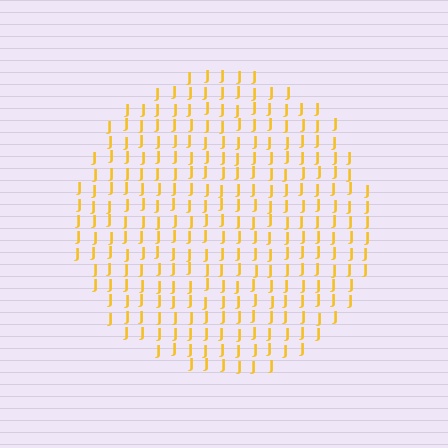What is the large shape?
The large shape is a circle.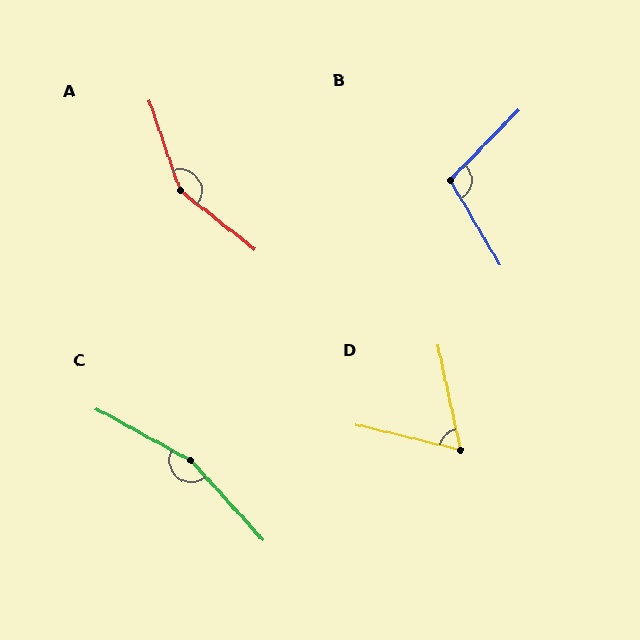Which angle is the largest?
C, at approximately 161 degrees.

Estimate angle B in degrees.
Approximately 105 degrees.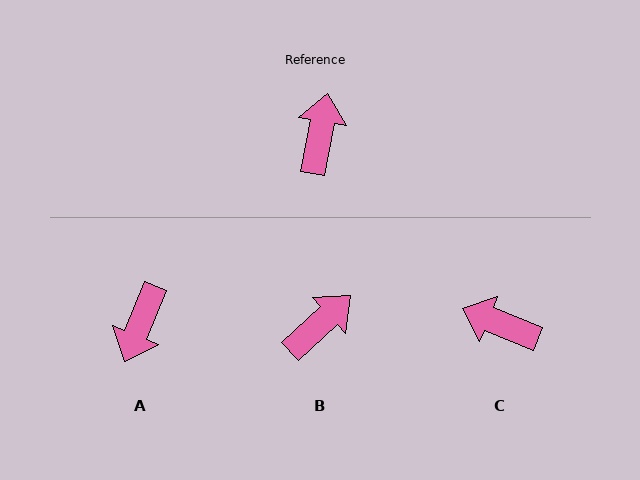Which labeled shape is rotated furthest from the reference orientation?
A, about 168 degrees away.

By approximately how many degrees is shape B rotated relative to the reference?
Approximately 37 degrees clockwise.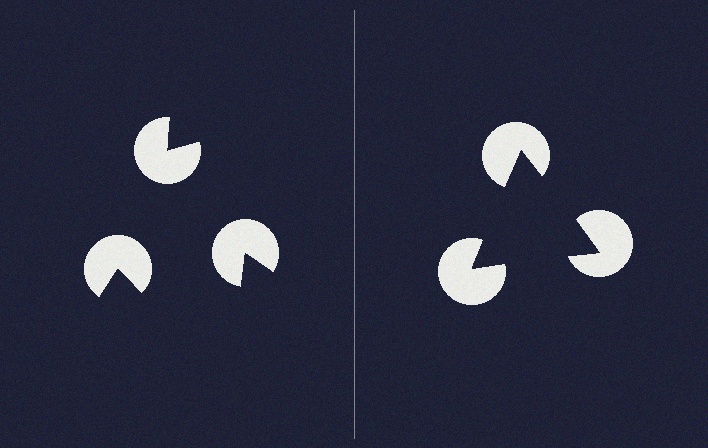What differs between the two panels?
The pac-man discs are positioned identically on both sides; only the wedge orientations differ. On the right they align to a triangle; on the left they are misaligned.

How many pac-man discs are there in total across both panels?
6 — 3 on each side.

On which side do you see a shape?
An illusory triangle appears on the right side. On the left side the wedge cuts are rotated, so no coherent shape forms.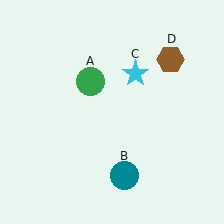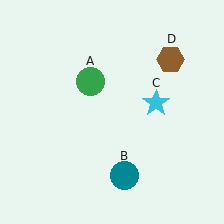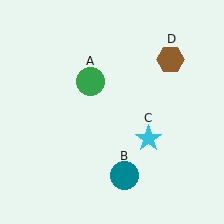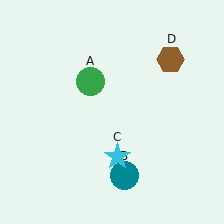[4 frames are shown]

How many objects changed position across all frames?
1 object changed position: cyan star (object C).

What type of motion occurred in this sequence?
The cyan star (object C) rotated clockwise around the center of the scene.